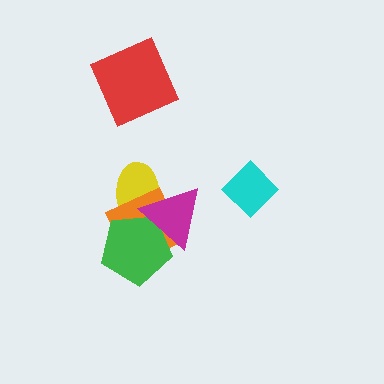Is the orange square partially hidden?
Yes, it is partially covered by another shape.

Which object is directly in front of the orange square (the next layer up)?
The green pentagon is directly in front of the orange square.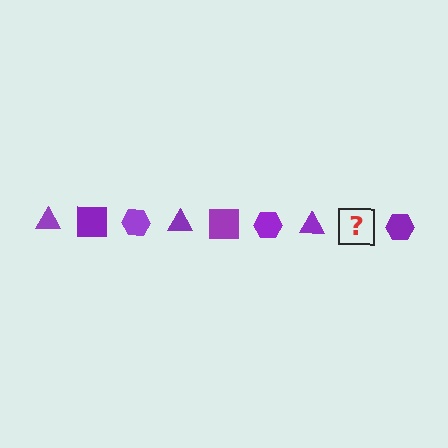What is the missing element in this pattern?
The missing element is a purple square.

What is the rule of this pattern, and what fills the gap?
The rule is that the pattern cycles through triangle, square, hexagon shapes in purple. The gap should be filled with a purple square.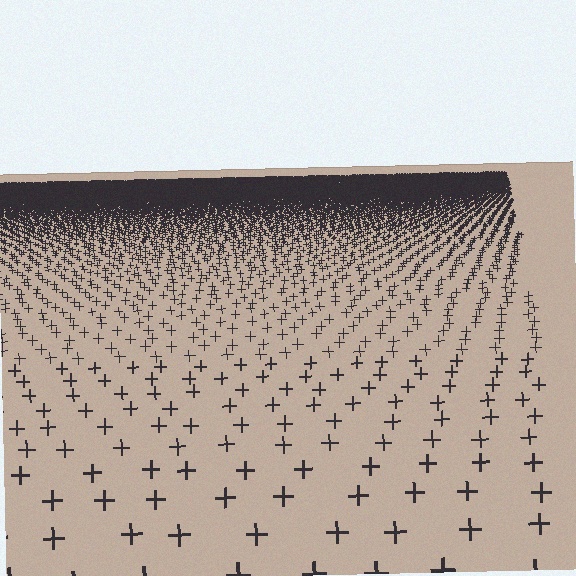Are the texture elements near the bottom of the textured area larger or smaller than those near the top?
Larger. Near the bottom, elements are closer to the viewer and appear at a bigger on-screen size.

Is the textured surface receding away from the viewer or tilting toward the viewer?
The surface is receding away from the viewer. Texture elements get smaller and denser toward the top.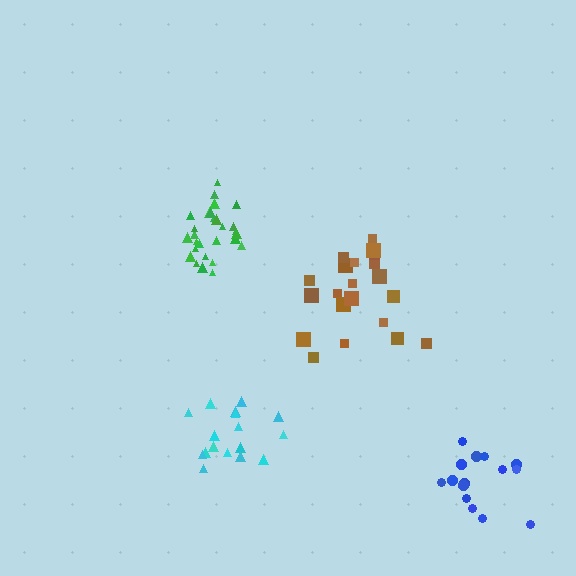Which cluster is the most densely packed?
Green.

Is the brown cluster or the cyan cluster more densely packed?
Cyan.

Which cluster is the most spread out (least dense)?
Brown.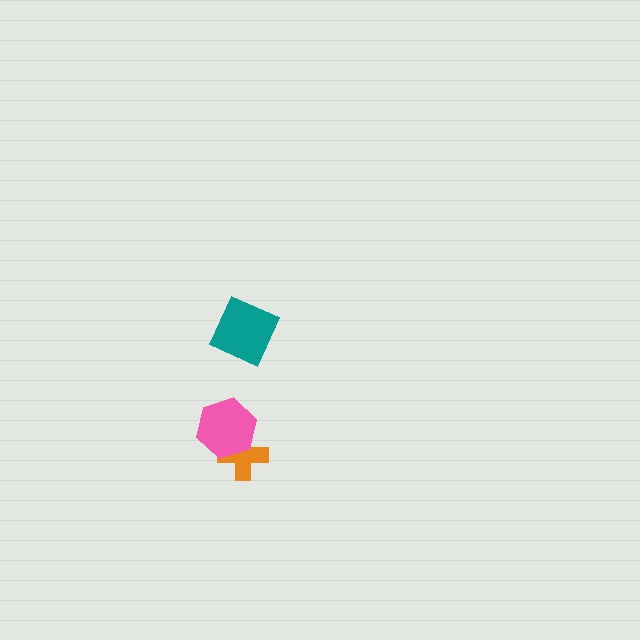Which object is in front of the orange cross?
The pink hexagon is in front of the orange cross.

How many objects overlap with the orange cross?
1 object overlaps with the orange cross.